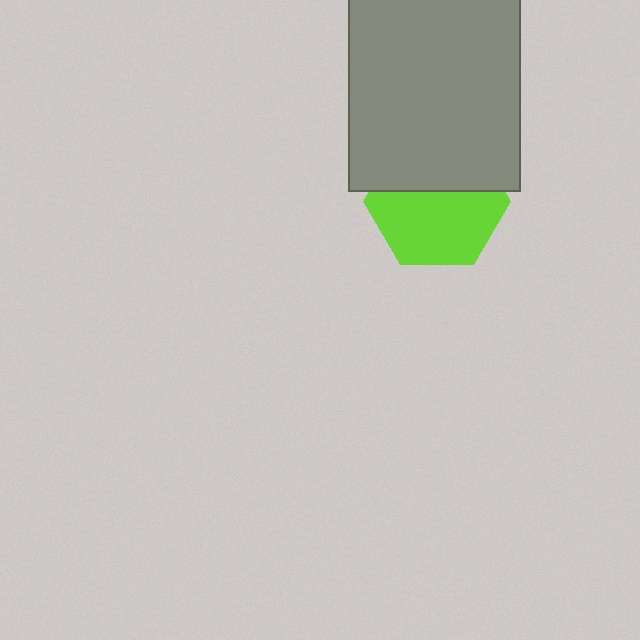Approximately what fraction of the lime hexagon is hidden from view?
Roughly 40% of the lime hexagon is hidden behind the gray rectangle.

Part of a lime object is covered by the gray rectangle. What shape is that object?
It is a hexagon.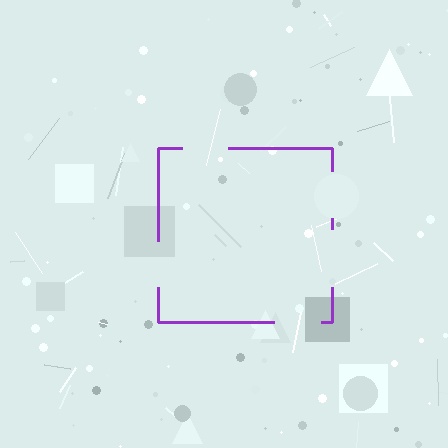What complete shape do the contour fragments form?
The contour fragments form a square.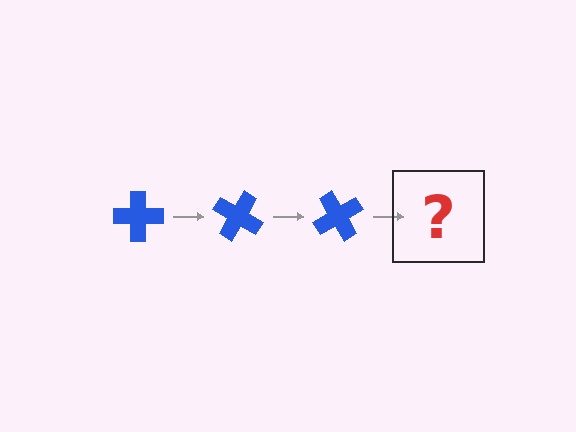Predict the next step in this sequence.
The next step is a blue cross rotated 90 degrees.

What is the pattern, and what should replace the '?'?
The pattern is that the cross rotates 30 degrees each step. The '?' should be a blue cross rotated 90 degrees.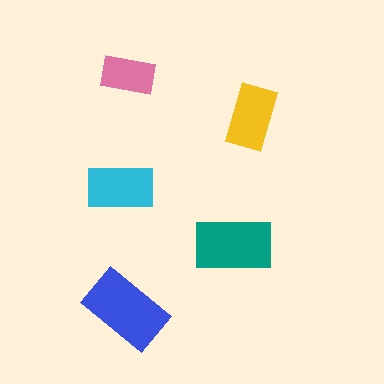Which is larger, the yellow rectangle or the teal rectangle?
The teal one.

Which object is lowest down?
The blue rectangle is bottommost.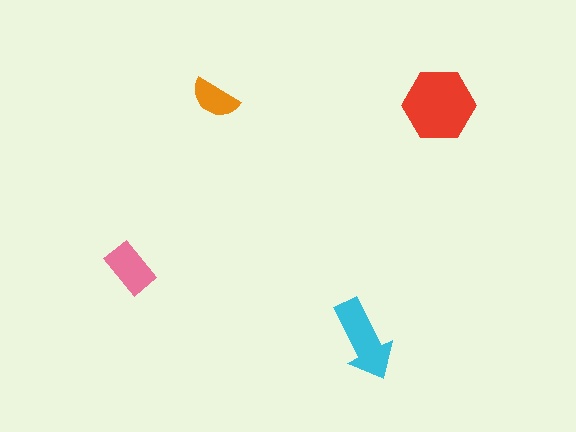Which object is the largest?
The red hexagon.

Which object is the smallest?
The orange semicircle.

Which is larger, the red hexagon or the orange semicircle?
The red hexagon.